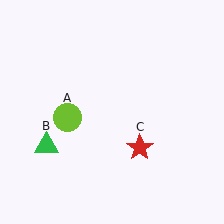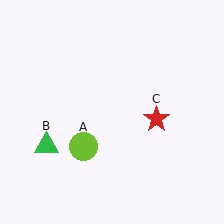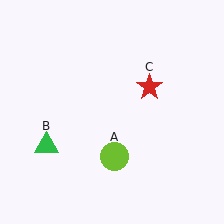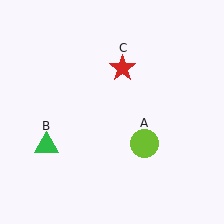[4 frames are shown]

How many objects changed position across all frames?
2 objects changed position: lime circle (object A), red star (object C).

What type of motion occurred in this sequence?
The lime circle (object A), red star (object C) rotated counterclockwise around the center of the scene.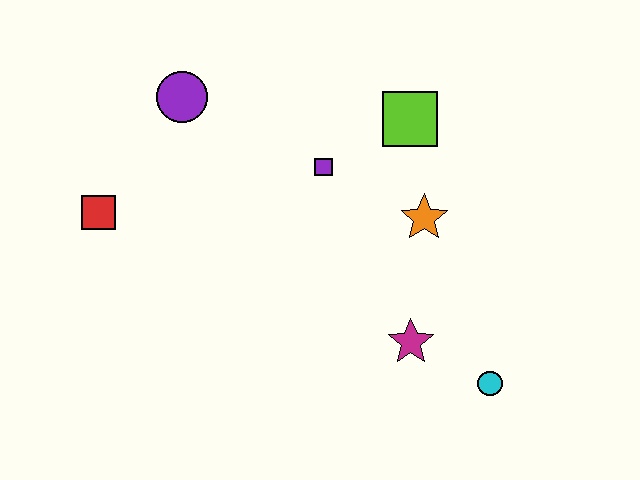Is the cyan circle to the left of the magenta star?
No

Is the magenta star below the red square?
Yes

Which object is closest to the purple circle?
The red square is closest to the purple circle.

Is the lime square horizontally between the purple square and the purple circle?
No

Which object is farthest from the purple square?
The cyan circle is farthest from the purple square.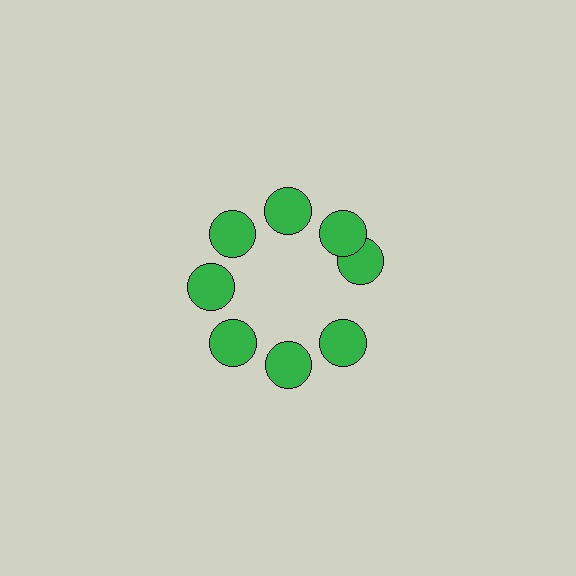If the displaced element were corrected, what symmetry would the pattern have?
It would have 8-fold rotational symmetry — the pattern would map onto itself every 45 degrees.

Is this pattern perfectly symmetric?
No. The 8 green circles are arranged in a ring, but one element near the 3 o'clock position is rotated out of alignment along the ring, breaking the 8-fold rotational symmetry.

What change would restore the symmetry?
The symmetry would be restored by rotating it back into even spacing with its neighbors so that all 8 circles sit at equal angles and equal distance from the center.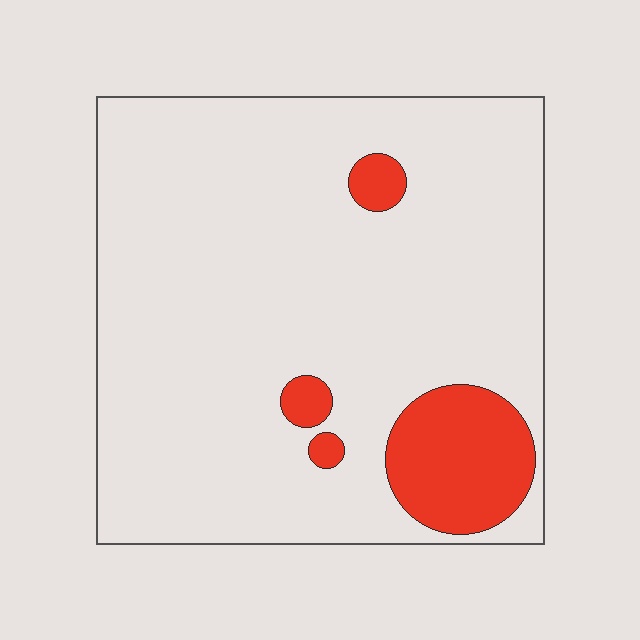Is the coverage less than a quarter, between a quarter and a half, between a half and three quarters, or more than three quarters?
Less than a quarter.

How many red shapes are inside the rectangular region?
4.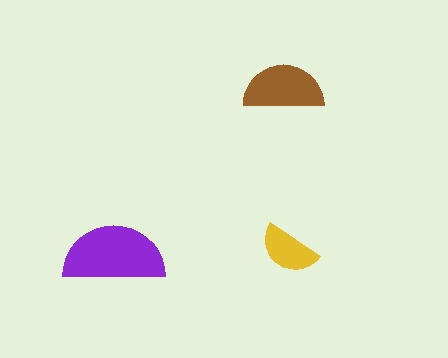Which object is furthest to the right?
The yellow semicircle is rightmost.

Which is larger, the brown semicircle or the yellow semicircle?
The brown one.